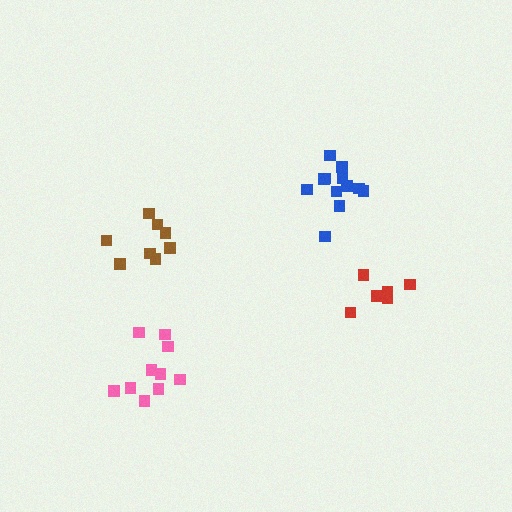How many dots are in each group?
Group 1: 8 dots, Group 2: 12 dots, Group 3: 6 dots, Group 4: 10 dots (36 total).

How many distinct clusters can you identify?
There are 4 distinct clusters.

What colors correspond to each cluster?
The clusters are colored: brown, blue, red, pink.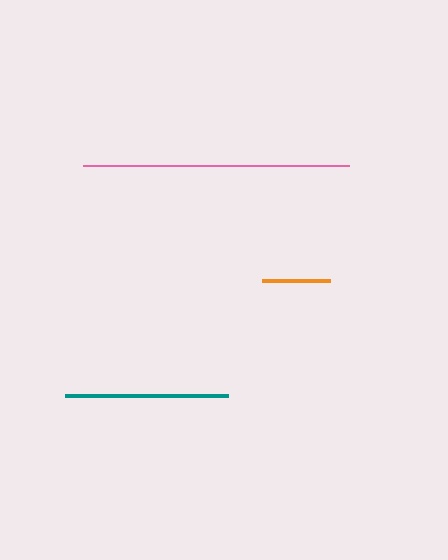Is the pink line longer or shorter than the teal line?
The pink line is longer than the teal line.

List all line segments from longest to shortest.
From longest to shortest: pink, teal, orange.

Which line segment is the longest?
The pink line is the longest at approximately 266 pixels.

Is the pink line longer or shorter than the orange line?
The pink line is longer than the orange line.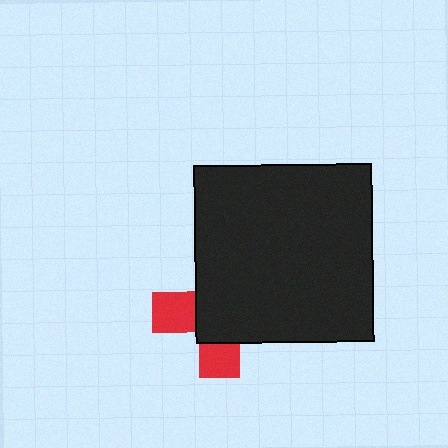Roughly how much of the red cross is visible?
A small part of it is visible (roughly 33%).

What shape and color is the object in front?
The object in front is a black square.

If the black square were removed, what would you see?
You would see the complete red cross.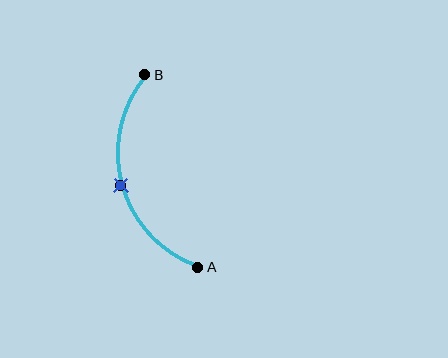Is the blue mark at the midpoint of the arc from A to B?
Yes. The blue mark lies on the arc at equal arc-length from both A and B — it is the arc midpoint.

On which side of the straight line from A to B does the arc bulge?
The arc bulges to the left of the straight line connecting A and B.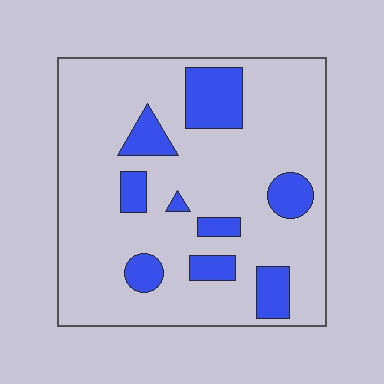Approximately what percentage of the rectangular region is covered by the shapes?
Approximately 20%.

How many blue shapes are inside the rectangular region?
9.